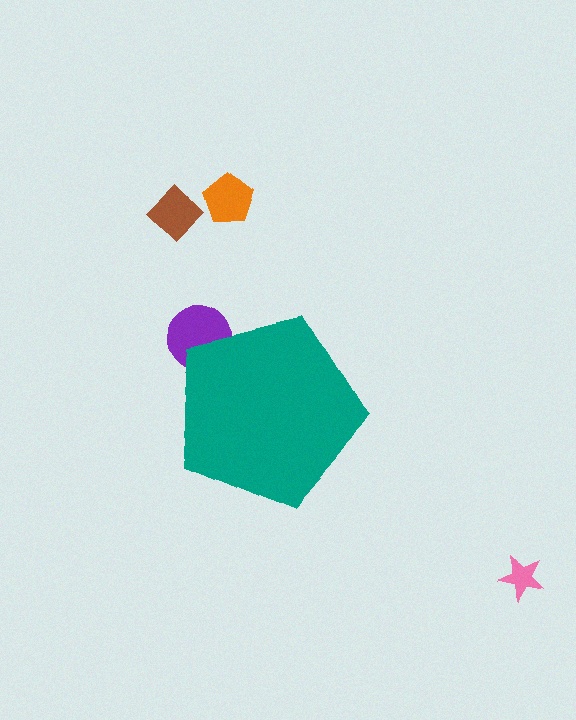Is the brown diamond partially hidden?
No, the brown diamond is fully visible.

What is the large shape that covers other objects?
A teal pentagon.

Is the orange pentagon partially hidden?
No, the orange pentagon is fully visible.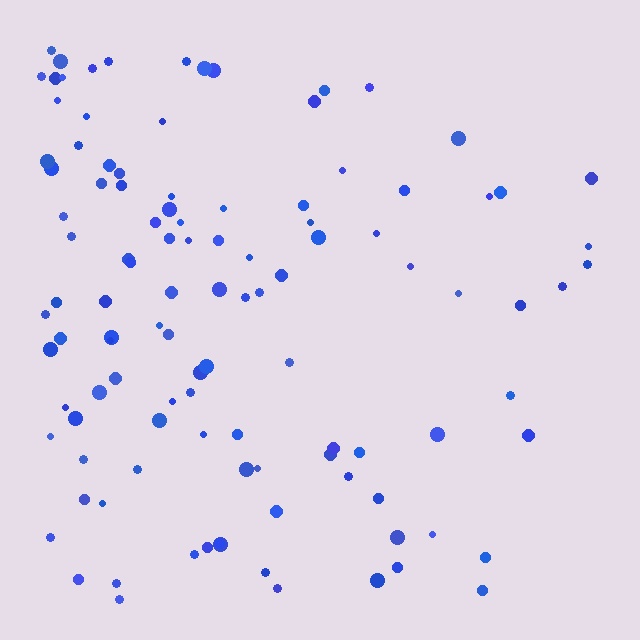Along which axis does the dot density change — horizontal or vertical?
Horizontal.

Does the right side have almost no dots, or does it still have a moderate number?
Still a moderate number, just noticeably fewer than the left.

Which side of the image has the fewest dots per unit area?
The right.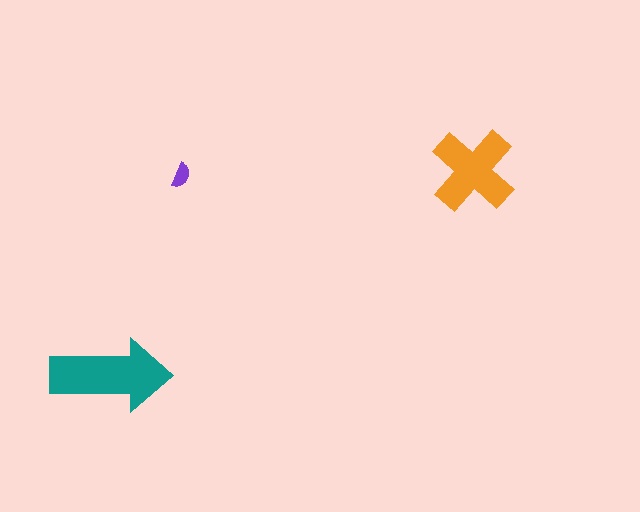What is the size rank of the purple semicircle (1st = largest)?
3rd.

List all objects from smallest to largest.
The purple semicircle, the orange cross, the teal arrow.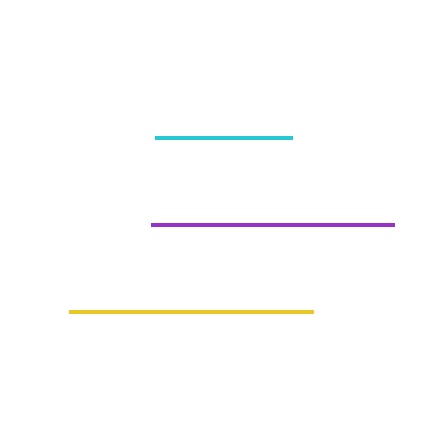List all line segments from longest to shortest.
From longest to shortest: purple, yellow, cyan.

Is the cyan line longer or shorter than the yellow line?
The yellow line is longer than the cyan line.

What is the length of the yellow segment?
The yellow segment is approximately 244 pixels long.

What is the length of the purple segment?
The purple segment is approximately 244 pixels long.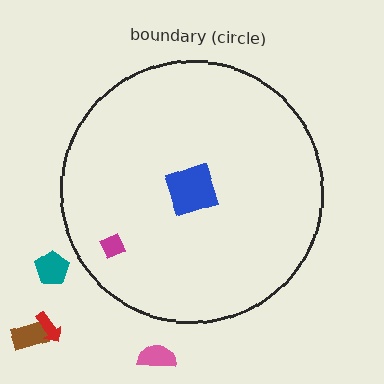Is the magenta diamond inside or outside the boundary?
Inside.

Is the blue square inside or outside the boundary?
Inside.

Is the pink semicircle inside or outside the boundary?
Outside.